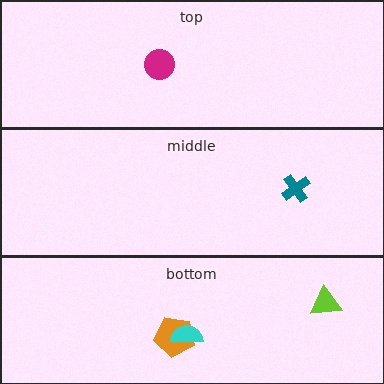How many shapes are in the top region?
1.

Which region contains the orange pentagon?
The bottom region.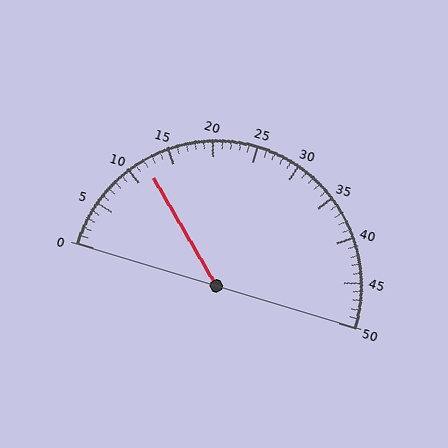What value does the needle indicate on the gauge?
The needle indicates approximately 12.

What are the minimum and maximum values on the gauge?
The gauge ranges from 0 to 50.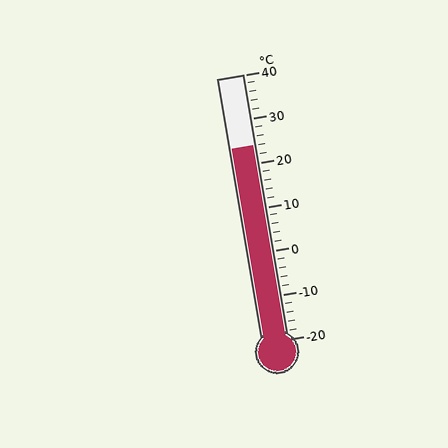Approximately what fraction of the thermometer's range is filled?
The thermometer is filled to approximately 75% of its range.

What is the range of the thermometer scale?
The thermometer scale ranges from -20°C to 40°C.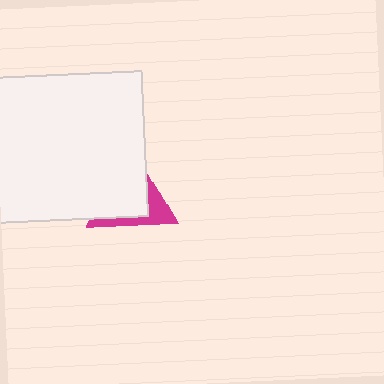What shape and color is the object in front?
The object in front is a white rectangle.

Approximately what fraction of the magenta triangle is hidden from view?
Roughly 66% of the magenta triangle is hidden behind the white rectangle.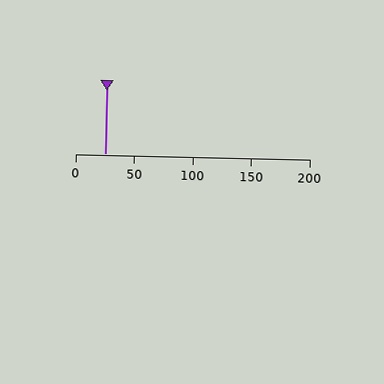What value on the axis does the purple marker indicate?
The marker indicates approximately 25.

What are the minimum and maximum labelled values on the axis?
The axis runs from 0 to 200.